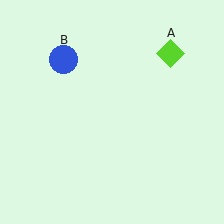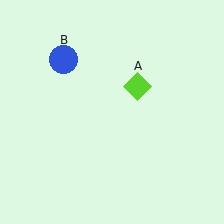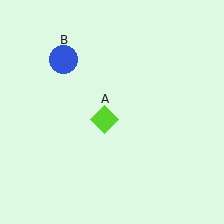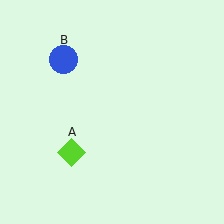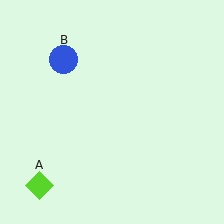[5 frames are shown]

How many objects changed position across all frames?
1 object changed position: lime diamond (object A).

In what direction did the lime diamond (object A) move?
The lime diamond (object A) moved down and to the left.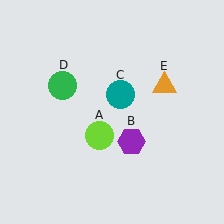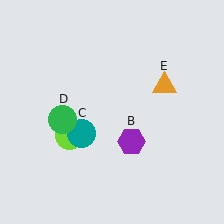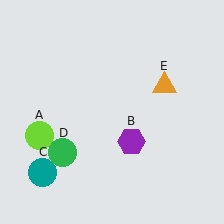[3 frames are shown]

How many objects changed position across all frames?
3 objects changed position: lime circle (object A), teal circle (object C), green circle (object D).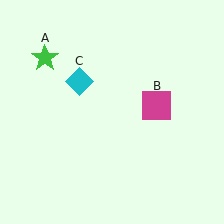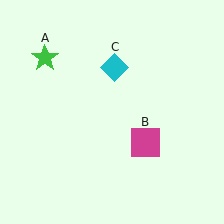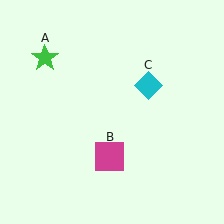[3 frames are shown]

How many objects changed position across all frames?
2 objects changed position: magenta square (object B), cyan diamond (object C).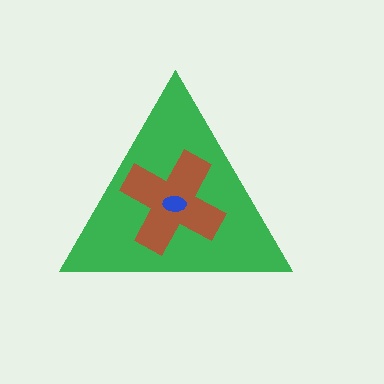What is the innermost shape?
The blue ellipse.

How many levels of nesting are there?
3.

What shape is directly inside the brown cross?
The blue ellipse.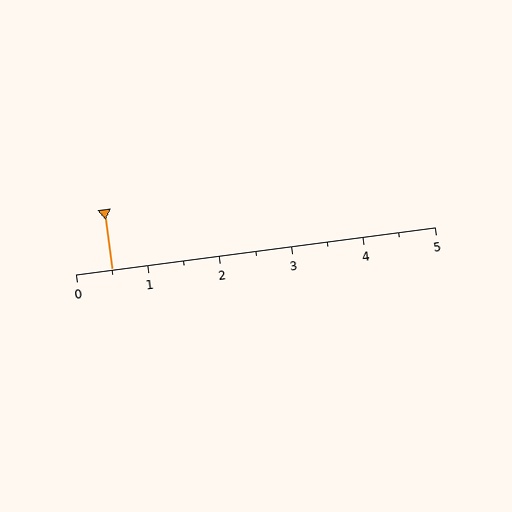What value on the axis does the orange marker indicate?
The marker indicates approximately 0.5.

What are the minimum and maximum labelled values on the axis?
The axis runs from 0 to 5.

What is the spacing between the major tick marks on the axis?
The major ticks are spaced 1 apart.